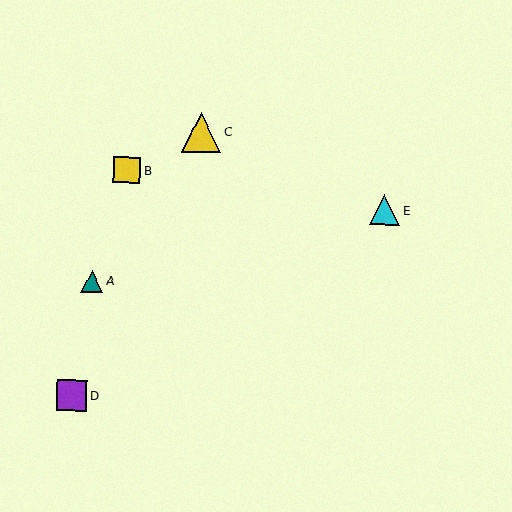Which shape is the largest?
The yellow triangle (labeled C) is the largest.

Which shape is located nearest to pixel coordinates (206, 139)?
The yellow triangle (labeled C) at (201, 132) is nearest to that location.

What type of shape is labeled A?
Shape A is a teal triangle.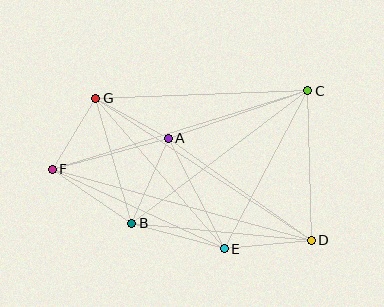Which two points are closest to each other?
Points A and G are closest to each other.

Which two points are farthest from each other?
Points D and F are farthest from each other.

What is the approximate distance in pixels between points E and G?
The distance between E and G is approximately 198 pixels.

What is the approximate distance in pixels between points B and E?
The distance between B and E is approximately 96 pixels.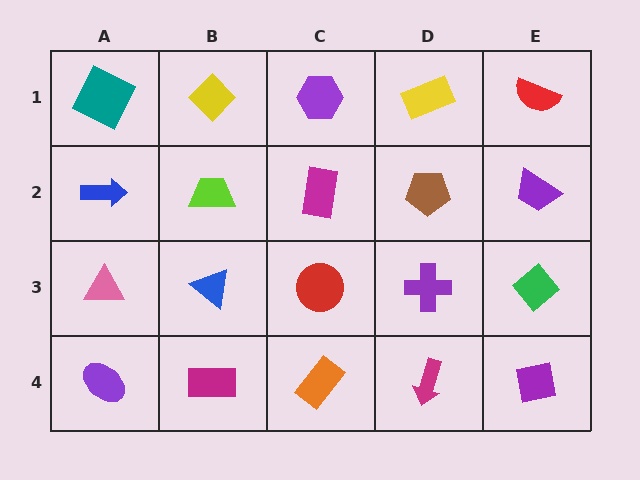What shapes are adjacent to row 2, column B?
A yellow diamond (row 1, column B), a blue triangle (row 3, column B), a blue arrow (row 2, column A), a magenta rectangle (row 2, column C).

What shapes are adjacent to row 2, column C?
A purple hexagon (row 1, column C), a red circle (row 3, column C), a lime trapezoid (row 2, column B), a brown pentagon (row 2, column D).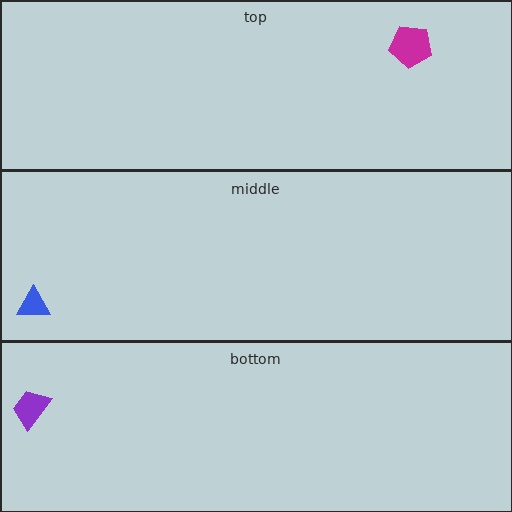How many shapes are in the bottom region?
1.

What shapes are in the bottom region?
The purple trapezoid.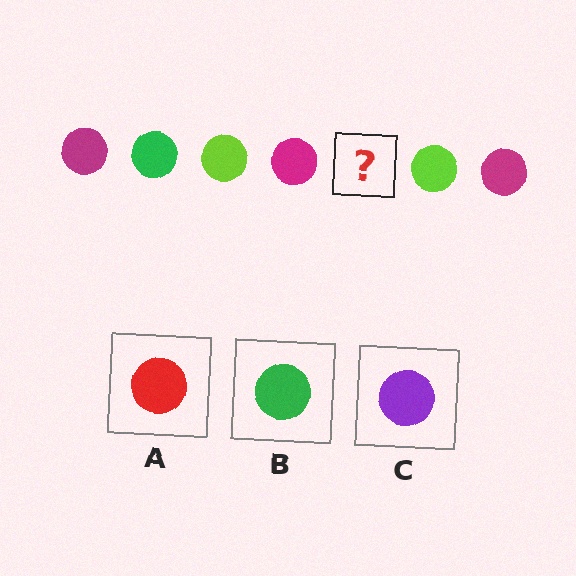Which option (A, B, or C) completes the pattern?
B.